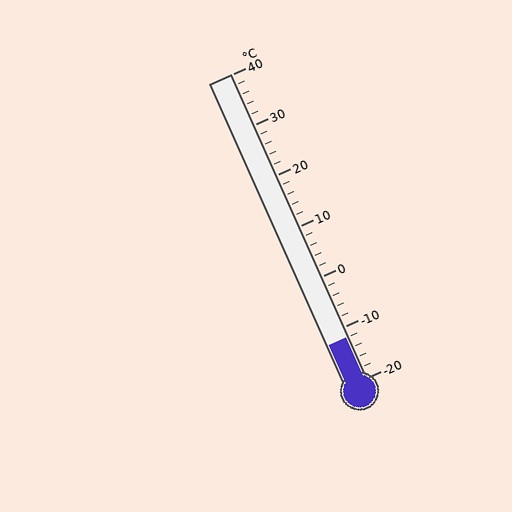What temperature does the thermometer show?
The thermometer shows approximately -12°C.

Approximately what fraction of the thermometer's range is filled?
The thermometer is filled to approximately 15% of its range.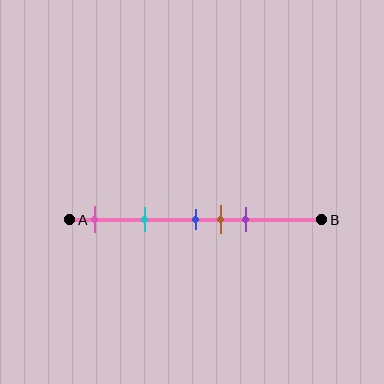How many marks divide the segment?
There are 5 marks dividing the segment.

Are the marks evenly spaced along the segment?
No, the marks are not evenly spaced.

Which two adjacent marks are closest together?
The blue and brown marks are the closest adjacent pair.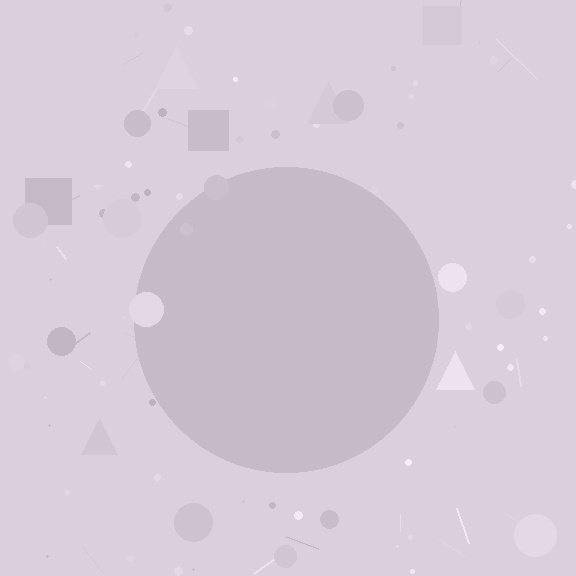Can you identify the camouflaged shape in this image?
The camouflaged shape is a circle.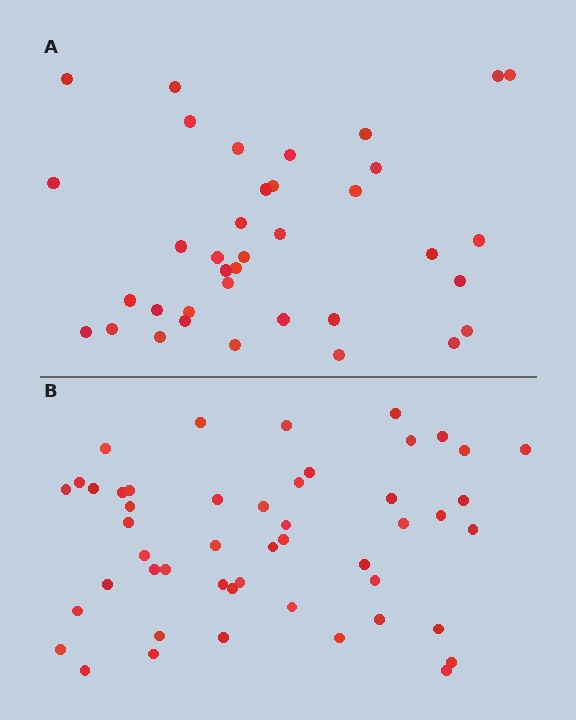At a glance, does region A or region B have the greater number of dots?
Region B (the bottom region) has more dots.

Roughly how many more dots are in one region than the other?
Region B has roughly 12 or so more dots than region A.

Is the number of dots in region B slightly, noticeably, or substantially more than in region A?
Region B has noticeably more, but not dramatically so. The ratio is roughly 1.3 to 1.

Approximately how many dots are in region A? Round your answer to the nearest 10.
About 40 dots. (The exact count is 37, which rounds to 40.)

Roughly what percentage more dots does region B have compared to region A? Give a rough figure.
About 30% more.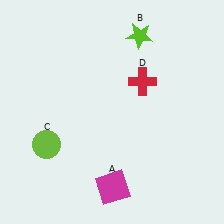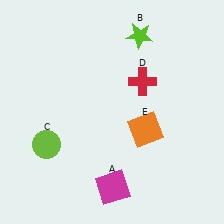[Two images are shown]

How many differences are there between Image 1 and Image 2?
There is 1 difference between the two images.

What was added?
An orange square (E) was added in Image 2.